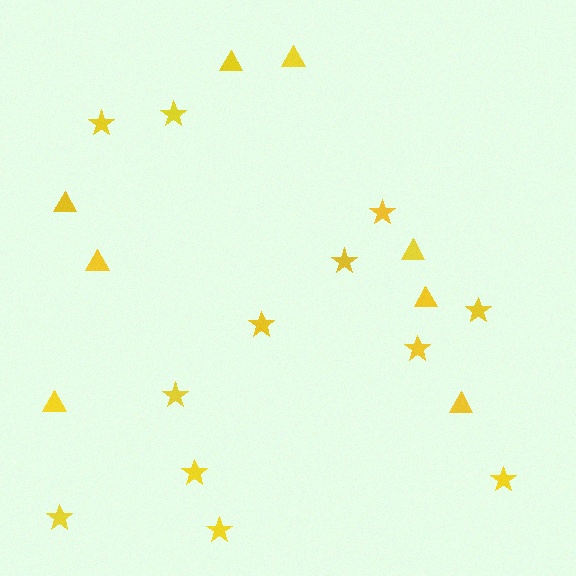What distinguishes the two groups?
There are 2 groups: one group of stars (12) and one group of triangles (8).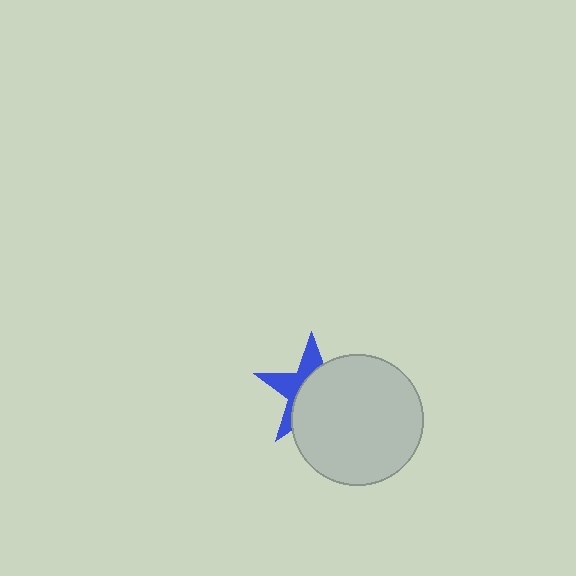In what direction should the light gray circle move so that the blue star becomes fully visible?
The light gray circle should move toward the lower-right. That is the shortest direction to clear the overlap and leave the blue star fully visible.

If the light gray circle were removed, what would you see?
You would see the complete blue star.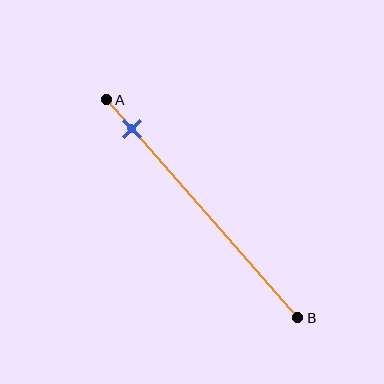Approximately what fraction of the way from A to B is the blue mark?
The blue mark is approximately 15% of the way from A to B.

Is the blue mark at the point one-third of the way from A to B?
No, the mark is at about 15% from A, not at the 33% one-third point.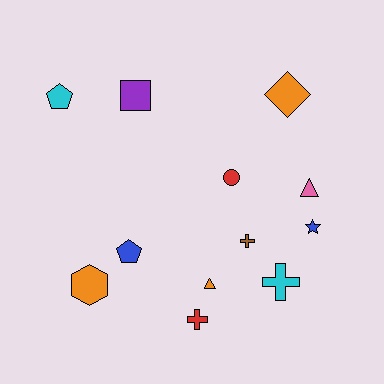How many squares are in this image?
There is 1 square.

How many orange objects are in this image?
There are 3 orange objects.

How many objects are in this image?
There are 12 objects.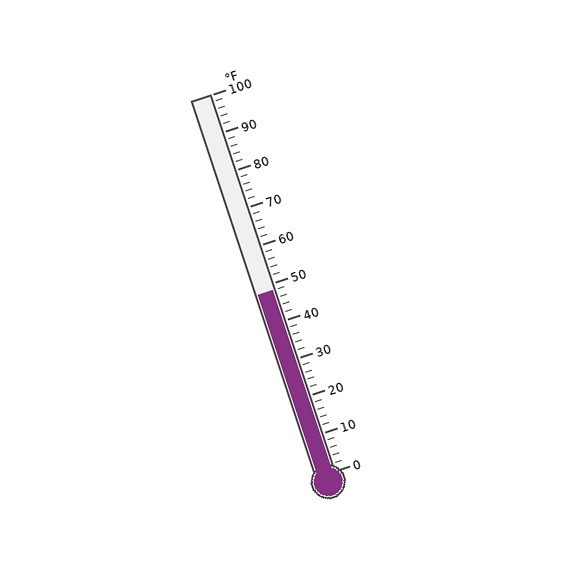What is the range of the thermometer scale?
The thermometer scale ranges from 0°F to 100°F.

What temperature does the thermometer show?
The thermometer shows approximately 48°F.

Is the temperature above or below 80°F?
The temperature is below 80°F.